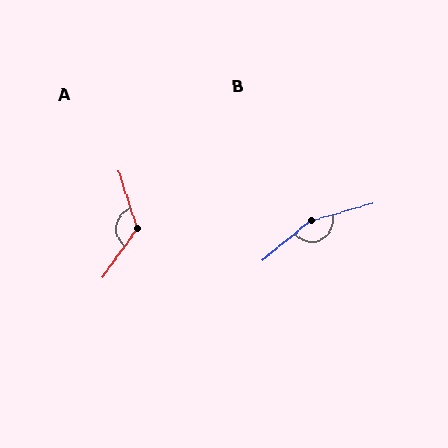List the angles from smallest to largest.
A (127°), B (156°).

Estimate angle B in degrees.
Approximately 156 degrees.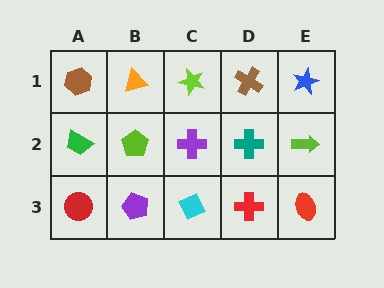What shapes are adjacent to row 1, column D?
A teal cross (row 2, column D), a lime star (row 1, column C), a blue star (row 1, column E).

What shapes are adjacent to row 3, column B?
A lime pentagon (row 2, column B), a red circle (row 3, column A), a cyan diamond (row 3, column C).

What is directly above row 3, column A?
A green trapezoid.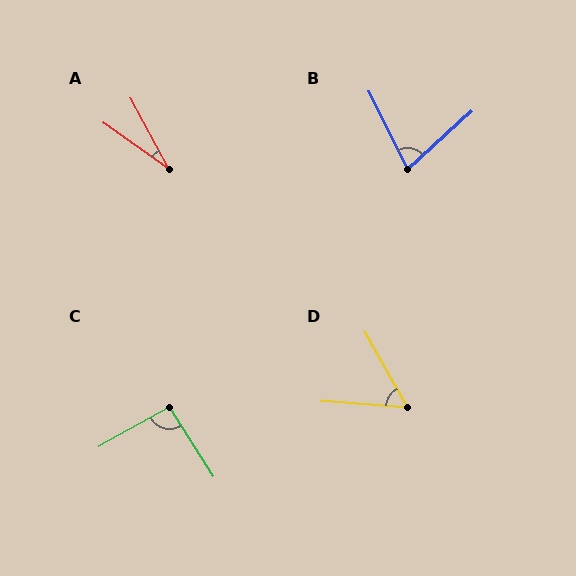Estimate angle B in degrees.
Approximately 74 degrees.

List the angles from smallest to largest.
A (27°), D (56°), B (74°), C (93°).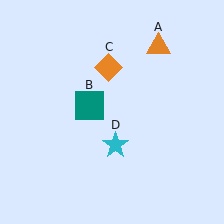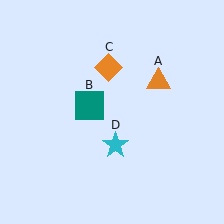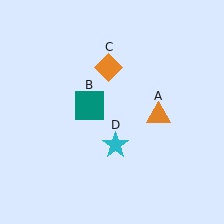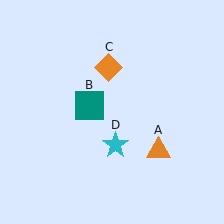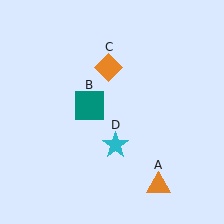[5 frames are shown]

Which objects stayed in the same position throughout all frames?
Teal square (object B) and orange diamond (object C) and cyan star (object D) remained stationary.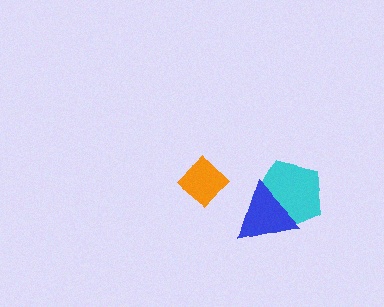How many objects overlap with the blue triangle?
1 object overlaps with the blue triangle.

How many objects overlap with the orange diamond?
0 objects overlap with the orange diamond.